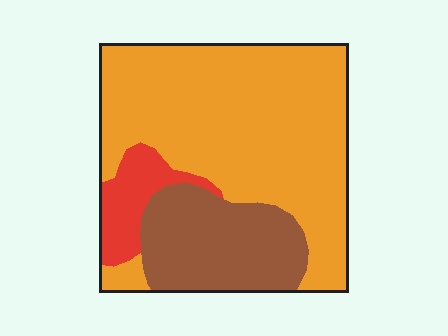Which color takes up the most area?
Orange, at roughly 65%.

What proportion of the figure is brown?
Brown covers 24% of the figure.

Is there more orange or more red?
Orange.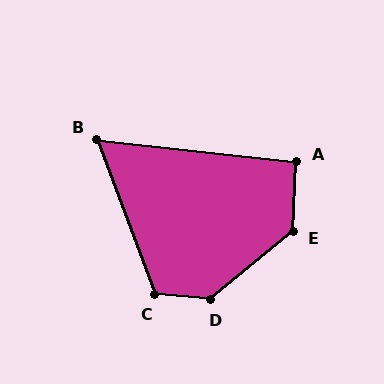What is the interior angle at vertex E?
Approximately 132 degrees (obtuse).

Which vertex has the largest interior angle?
D, at approximately 135 degrees.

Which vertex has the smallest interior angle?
B, at approximately 63 degrees.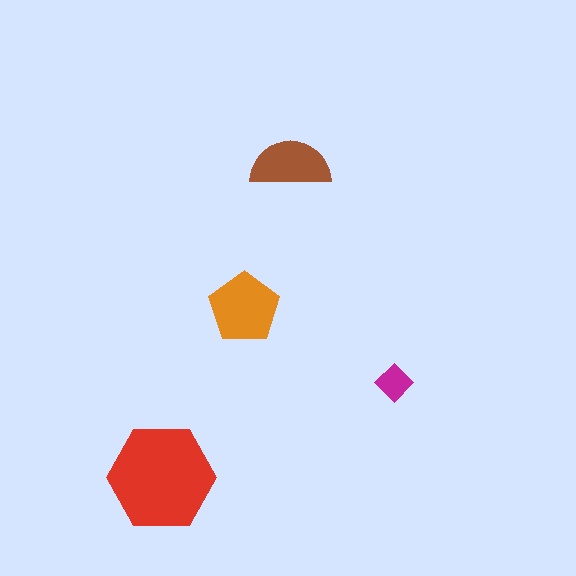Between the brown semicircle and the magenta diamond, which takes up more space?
The brown semicircle.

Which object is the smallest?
The magenta diamond.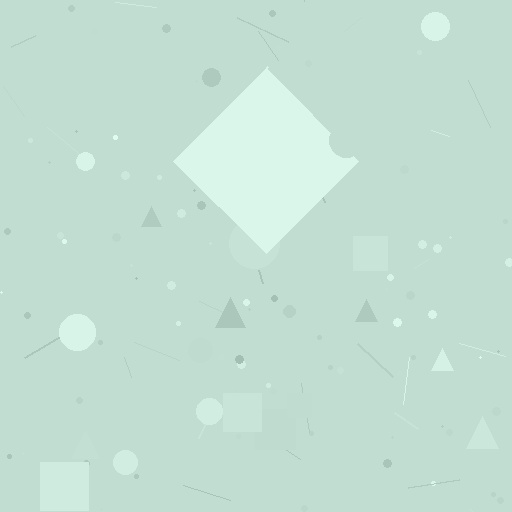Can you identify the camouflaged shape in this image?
The camouflaged shape is a diamond.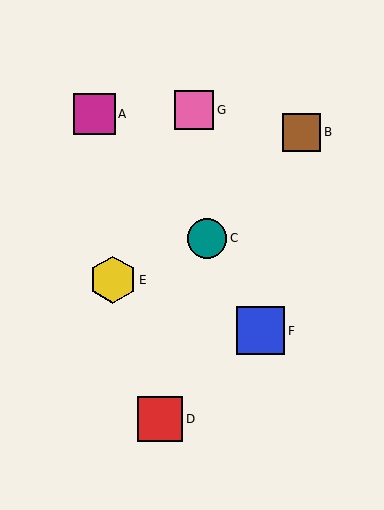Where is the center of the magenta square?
The center of the magenta square is at (94, 114).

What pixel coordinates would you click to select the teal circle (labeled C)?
Click at (207, 238) to select the teal circle C.